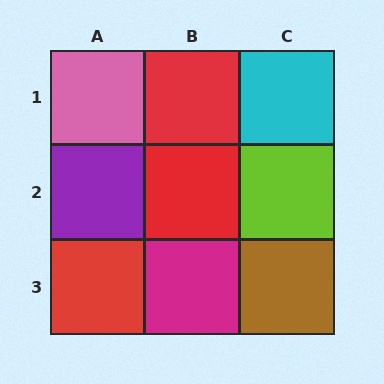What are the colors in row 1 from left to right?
Pink, red, cyan.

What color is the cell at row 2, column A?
Purple.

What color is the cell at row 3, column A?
Red.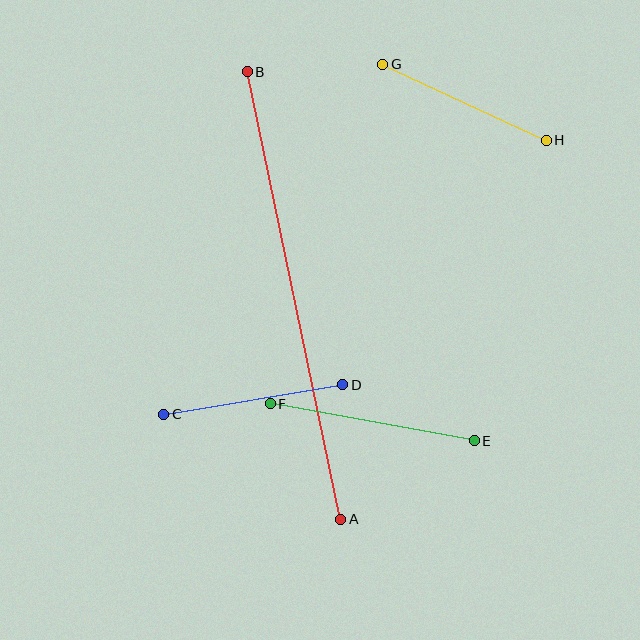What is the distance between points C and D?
The distance is approximately 182 pixels.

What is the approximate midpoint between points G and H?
The midpoint is at approximately (464, 102) pixels.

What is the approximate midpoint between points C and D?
The midpoint is at approximately (253, 400) pixels.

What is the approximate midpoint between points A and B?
The midpoint is at approximately (294, 295) pixels.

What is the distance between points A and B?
The distance is approximately 457 pixels.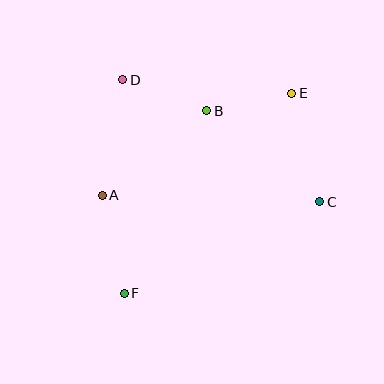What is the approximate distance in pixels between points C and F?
The distance between C and F is approximately 216 pixels.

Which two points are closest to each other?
Points B and E are closest to each other.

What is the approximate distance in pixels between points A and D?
The distance between A and D is approximately 117 pixels.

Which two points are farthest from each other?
Points E and F are farthest from each other.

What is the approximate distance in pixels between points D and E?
The distance between D and E is approximately 169 pixels.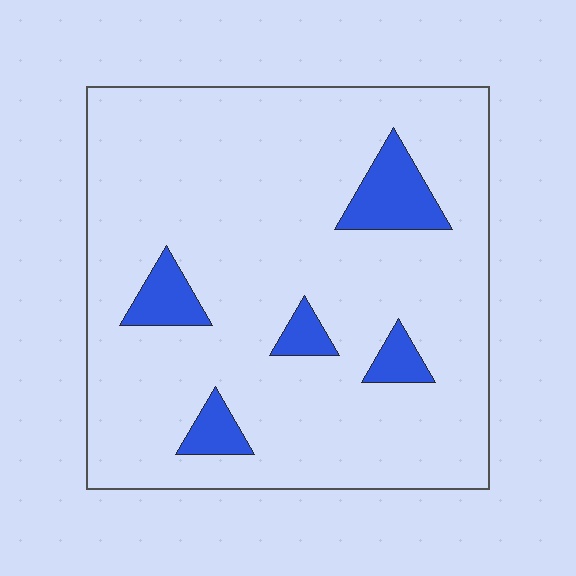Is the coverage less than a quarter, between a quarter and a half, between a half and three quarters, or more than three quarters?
Less than a quarter.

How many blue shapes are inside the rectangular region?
5.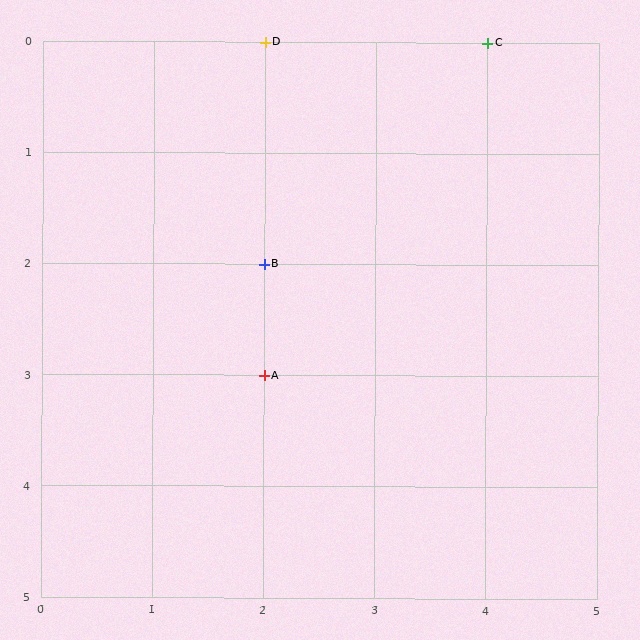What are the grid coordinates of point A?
Point A is at grid coordinates (2, 3).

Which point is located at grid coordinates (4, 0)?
Point C is at (4, 0).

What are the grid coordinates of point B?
Point B is at grid coordinates (2, 2).